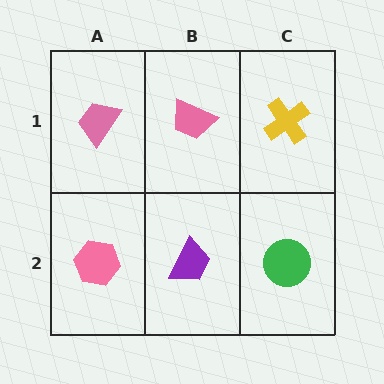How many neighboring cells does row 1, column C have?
2.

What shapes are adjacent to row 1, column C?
A green circle (row 2, column C), a pink trapezoid (row 1, column B).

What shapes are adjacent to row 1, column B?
A purple trapezoid (row 2, column B), a pink trapezoid (row 1, column A), a yellow cross (row 1, column C).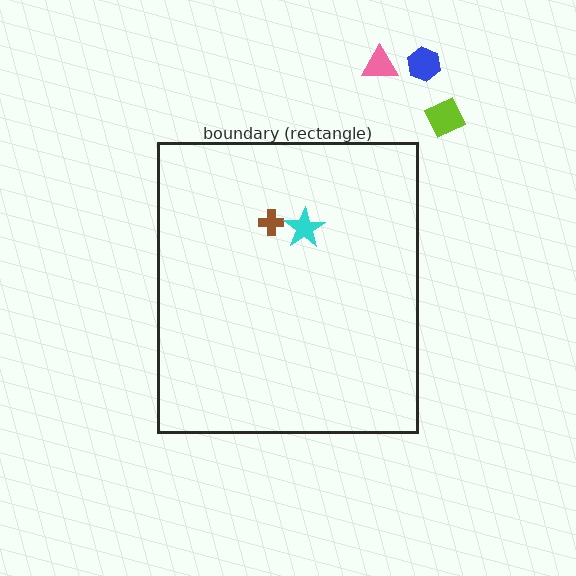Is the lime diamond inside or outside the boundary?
Outside.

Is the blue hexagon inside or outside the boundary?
Outside.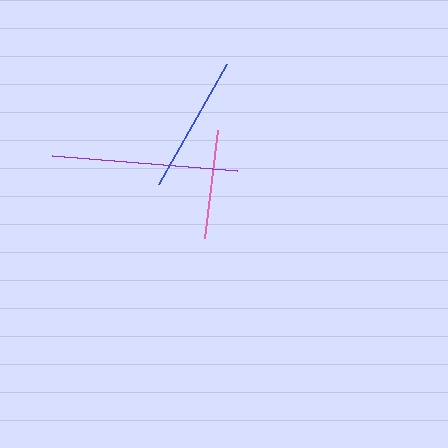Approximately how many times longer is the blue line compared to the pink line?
The blue line is approximately 1.3 times the length of the pink line.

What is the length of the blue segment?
The blue segment is approximately 138 pixels long.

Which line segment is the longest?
The purple line is the longest at approximately 186 pixels.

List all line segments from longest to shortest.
From longest to shortest: purple, blue, pink.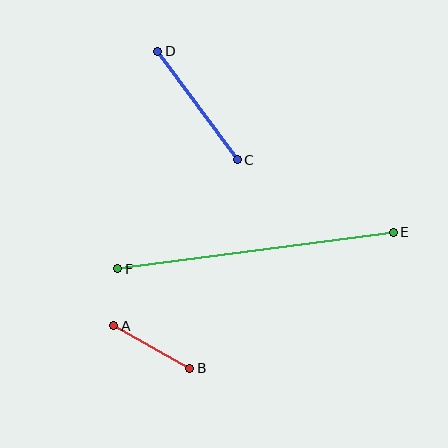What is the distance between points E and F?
The distance is approximately 278 pixels.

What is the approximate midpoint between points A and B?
The midpoint is at approximately (152, 347) pixels.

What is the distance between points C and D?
The distance is approximately 134 pixels.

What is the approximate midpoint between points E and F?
The midpoint is at approximately (256, 251) pixels.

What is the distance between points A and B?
The distance is approximately 87 pixels.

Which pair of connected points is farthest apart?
Points E and F are farthest apart.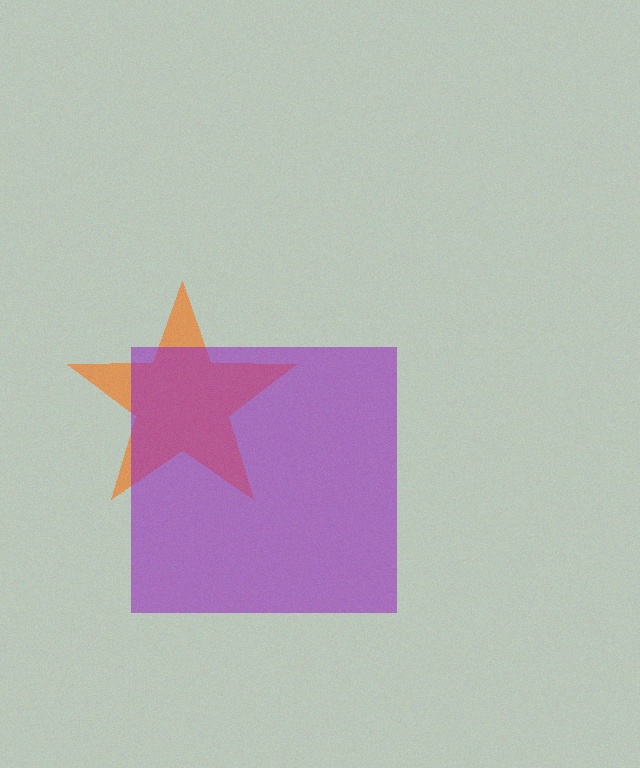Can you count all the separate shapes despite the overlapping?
Yes, there are 2 separate shapes.